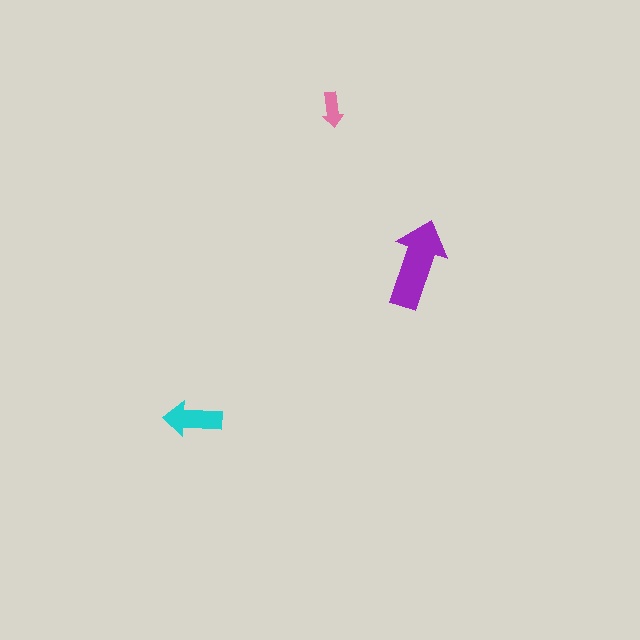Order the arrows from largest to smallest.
the purple one, the cyan one, the pink one.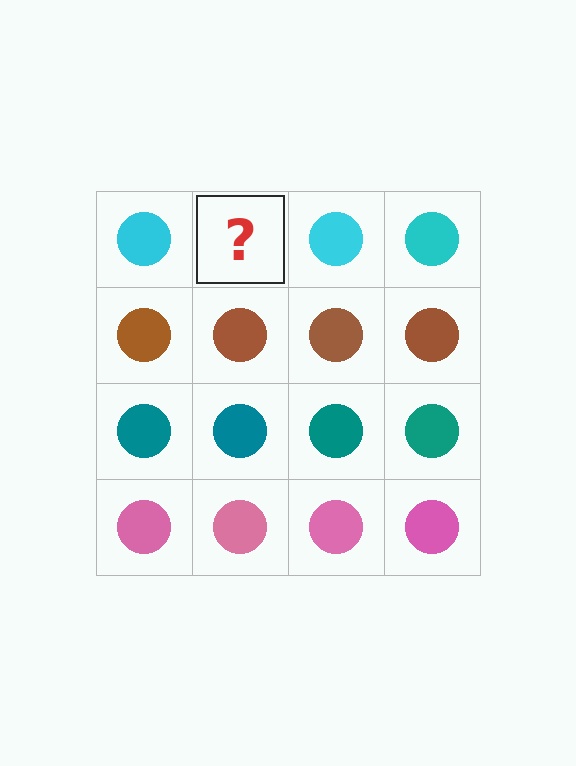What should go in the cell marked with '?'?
The missing cell should contain a cyan circle.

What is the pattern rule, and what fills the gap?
The rule is that each row has a consistent color. The gap should be filled with a cyan circle.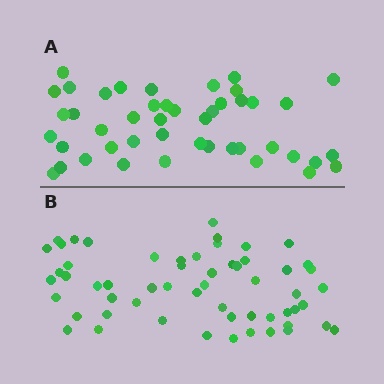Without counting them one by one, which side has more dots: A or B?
Region B (the bottom region) has more dots.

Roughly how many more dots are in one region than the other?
Region B has roughly 12 or so more dots than region A.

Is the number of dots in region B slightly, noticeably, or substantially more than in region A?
Region B has noticeably more, but not dramatically so. The ratio is roughly 1.3 to 1.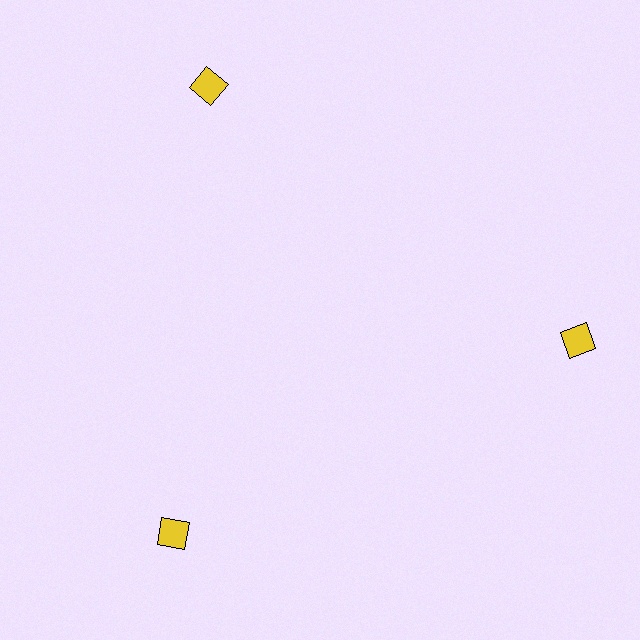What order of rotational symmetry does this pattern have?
This pattern has 3-fold rotational symmetry.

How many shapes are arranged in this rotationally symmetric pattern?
There are 3 shapes, arranged in 3 groups of 1.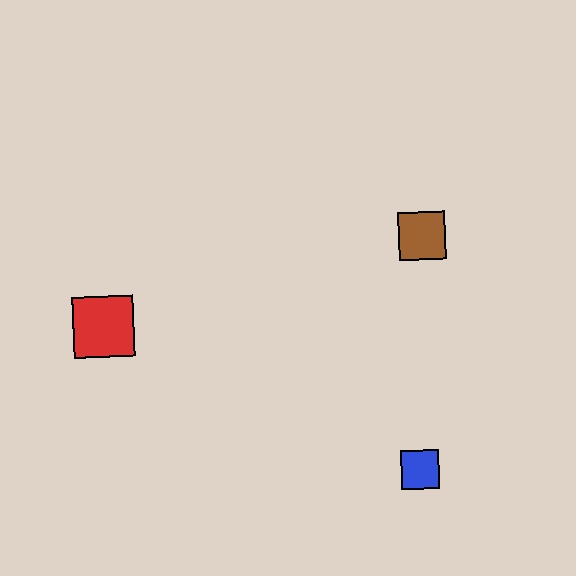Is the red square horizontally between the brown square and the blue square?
No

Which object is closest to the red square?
The brown square is closest to the red square.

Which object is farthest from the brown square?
The red square is farthest from the brown square.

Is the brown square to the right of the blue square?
Yes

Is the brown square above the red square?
Yes